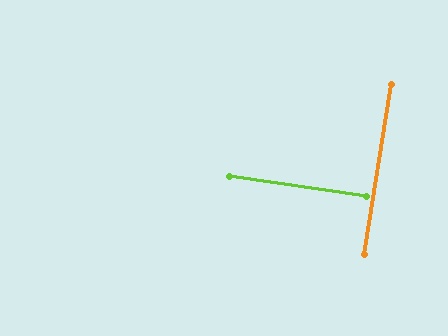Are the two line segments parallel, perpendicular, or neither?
Perpendicular — they meet at approximately 89°.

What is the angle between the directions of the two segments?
Approximately 89 degrees.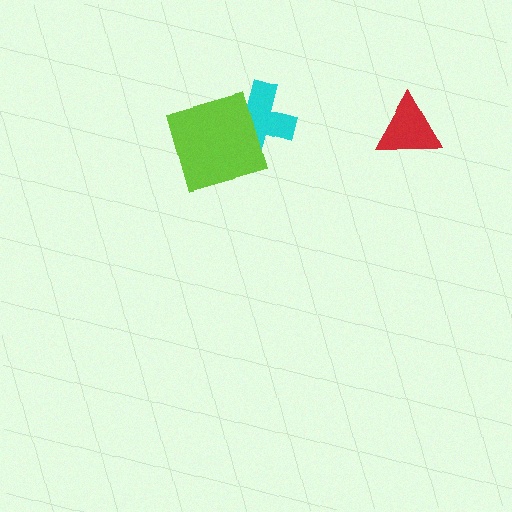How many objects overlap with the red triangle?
0 objects overlap with the red triangle.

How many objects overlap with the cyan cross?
1 object overlaps with the cyan cross.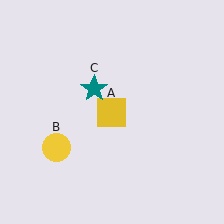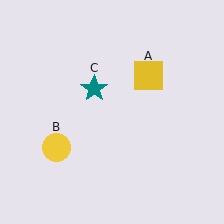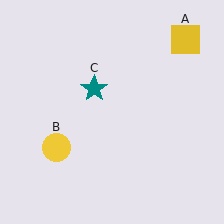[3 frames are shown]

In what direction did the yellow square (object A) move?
The yellow square (object A) moved up and to the right.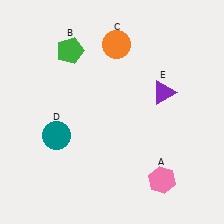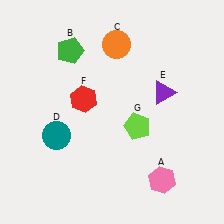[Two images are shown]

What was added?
A red hexagon (F), a lime pentagon (G) were added in Image 2.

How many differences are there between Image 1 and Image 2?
There are 2 differences between the two images.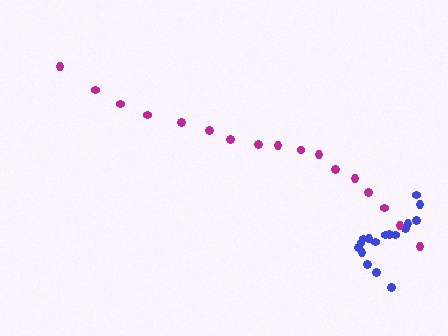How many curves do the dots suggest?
There are 2 distinct paths.